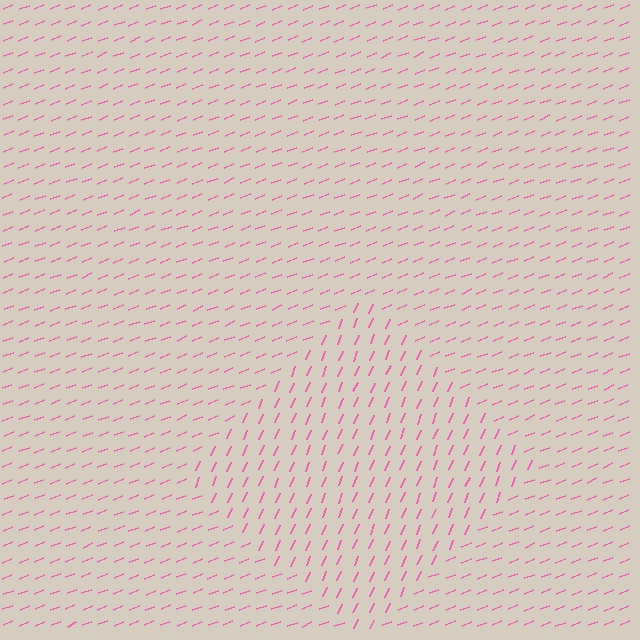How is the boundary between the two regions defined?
The boundary is defined purely by a change in line orientation (approximately 45 degrees difference). All lines are the same color and thickness.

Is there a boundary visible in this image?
Yes, there is a texture boundary formed by a change in line orientation.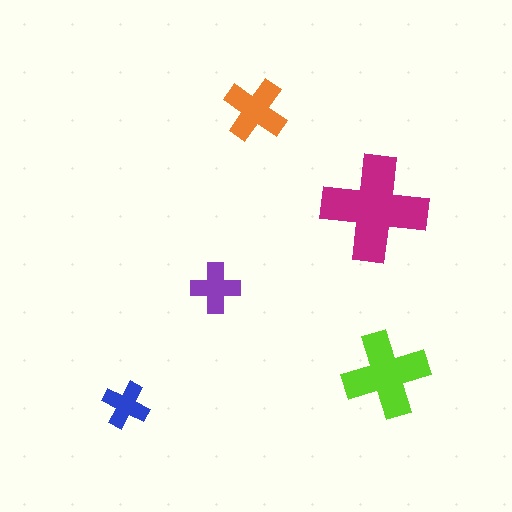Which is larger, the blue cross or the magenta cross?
The magenta one.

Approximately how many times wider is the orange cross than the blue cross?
About 1.5 times wider.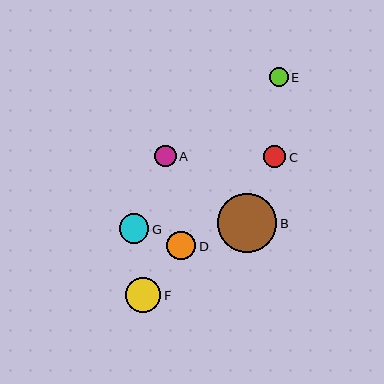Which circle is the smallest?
Circle E is the smallest with a size of approximately 19 pixels.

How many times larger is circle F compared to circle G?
Circle F is approximately 1.2 times the size of circle G.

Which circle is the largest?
Circle B is the largest with a size of approximately 59 pixels.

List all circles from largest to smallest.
From largest to smallest: B, F, G, D, C, A, E.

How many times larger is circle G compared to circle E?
Circle G is approximately 1.6 times the size of circle E.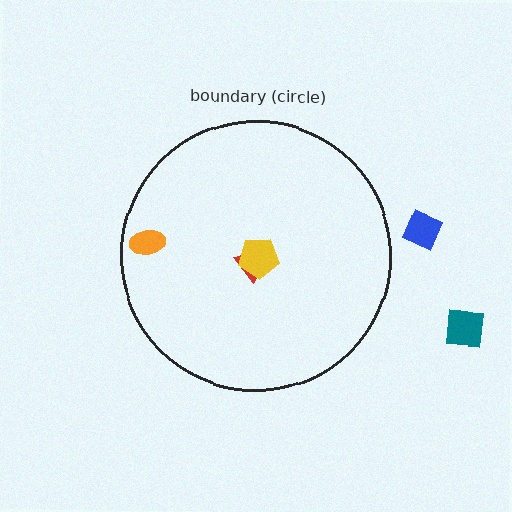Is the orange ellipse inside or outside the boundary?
Inside.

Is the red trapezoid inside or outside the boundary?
Inside.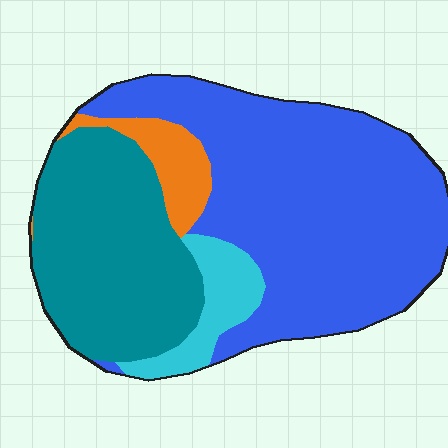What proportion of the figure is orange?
Orange covers around 5% of the figure.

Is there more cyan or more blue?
Blue.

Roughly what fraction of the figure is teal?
Teal covers roughly 30% of the figure.